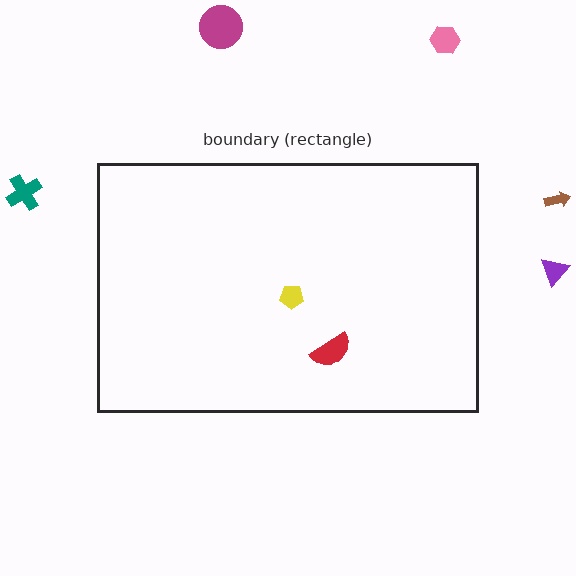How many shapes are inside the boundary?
2 inside, 5 outside.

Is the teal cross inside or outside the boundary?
Outside.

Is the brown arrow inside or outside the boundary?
Outside.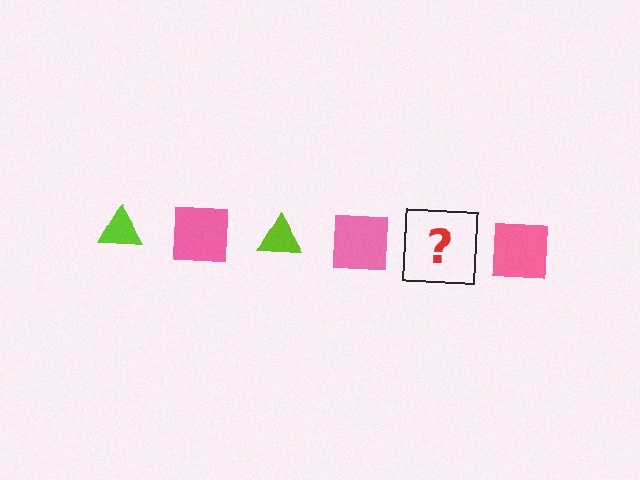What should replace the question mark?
The question mark should be replaced with a lime triangle.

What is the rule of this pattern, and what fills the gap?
The rule is that the pattern alternates between lime triangle and pink square. The gap should be filled with a lime triangle.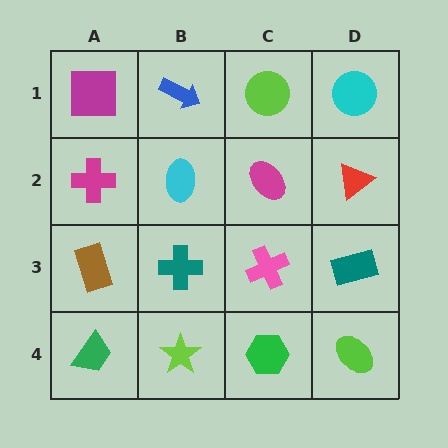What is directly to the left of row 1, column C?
A blue arrow.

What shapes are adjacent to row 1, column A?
A magenta cross (row 2, column A), a blue arrow (row 1, column B).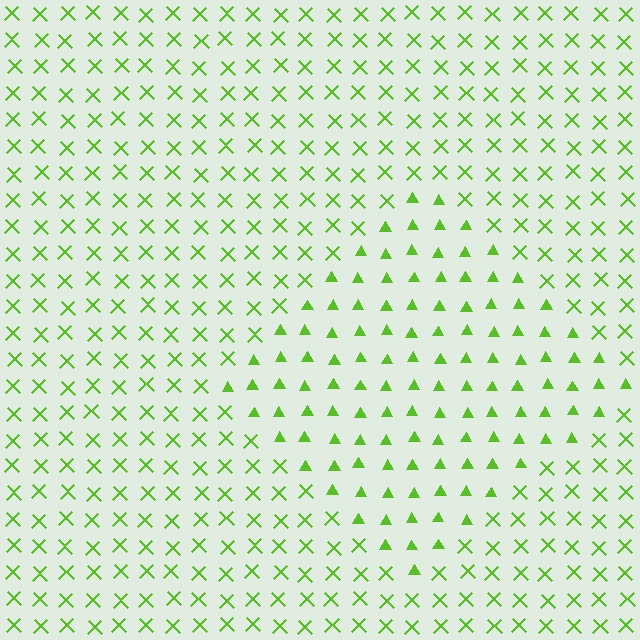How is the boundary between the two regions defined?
The boundary is defined by a change in element shape: triangles inside vs. X marks outside. All elements share the same color and spacing.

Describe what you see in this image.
The image is filled with small lime elements arranged in a uniform grid. A diamond-shaped region contains triangles, while the surrounding area contains X marks. The boundary is defined purely by the change in element shape.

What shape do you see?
I see a diamond.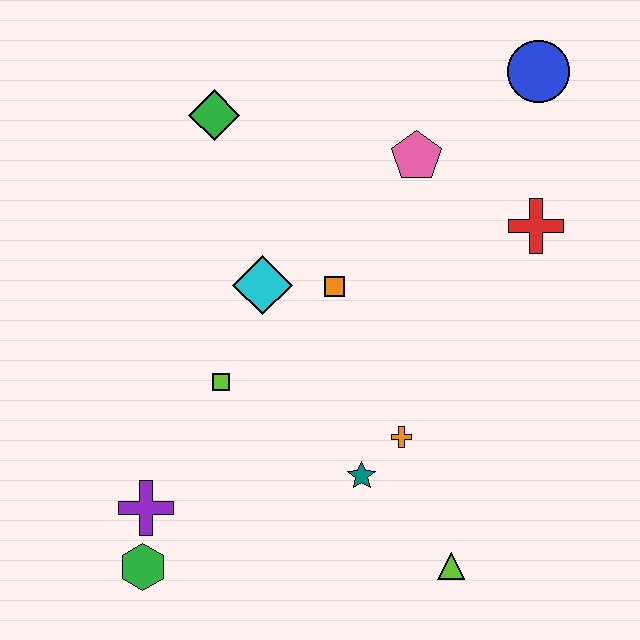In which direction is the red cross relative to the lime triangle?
The red cross is above the lime triangle.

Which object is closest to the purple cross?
The green hexagon is closest to the purple cross.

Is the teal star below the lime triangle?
No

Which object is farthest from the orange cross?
The blue circle is farthest from the orange cross.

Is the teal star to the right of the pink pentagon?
No